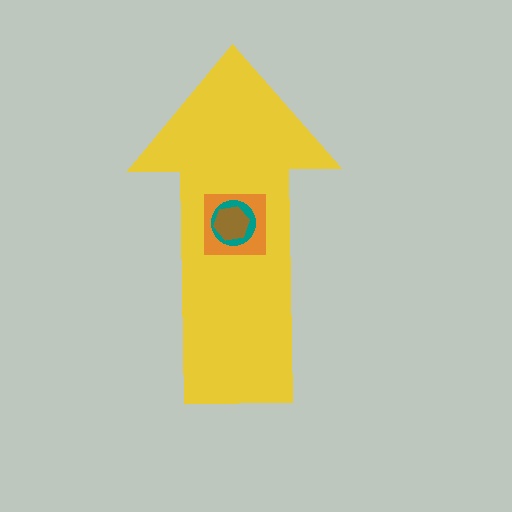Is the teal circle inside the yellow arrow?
Yes.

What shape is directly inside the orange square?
The teal circle.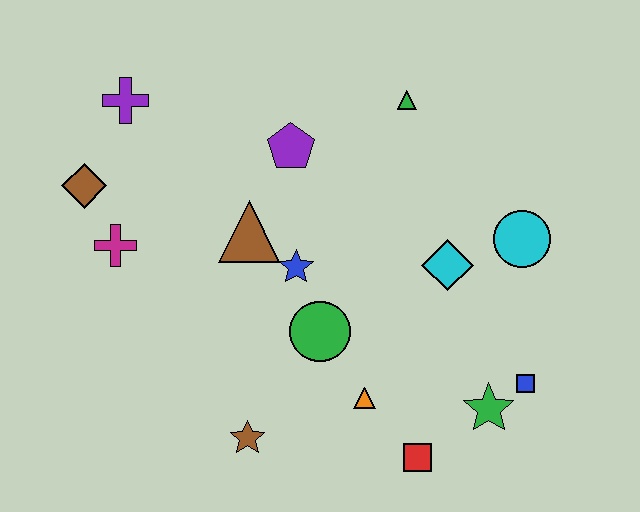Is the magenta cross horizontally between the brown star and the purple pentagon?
No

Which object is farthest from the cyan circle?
The brown diamond is farthest from the cyan circle.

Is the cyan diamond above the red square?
Yes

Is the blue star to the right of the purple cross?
Yes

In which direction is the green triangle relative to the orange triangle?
The green triangle is above the orange triangle.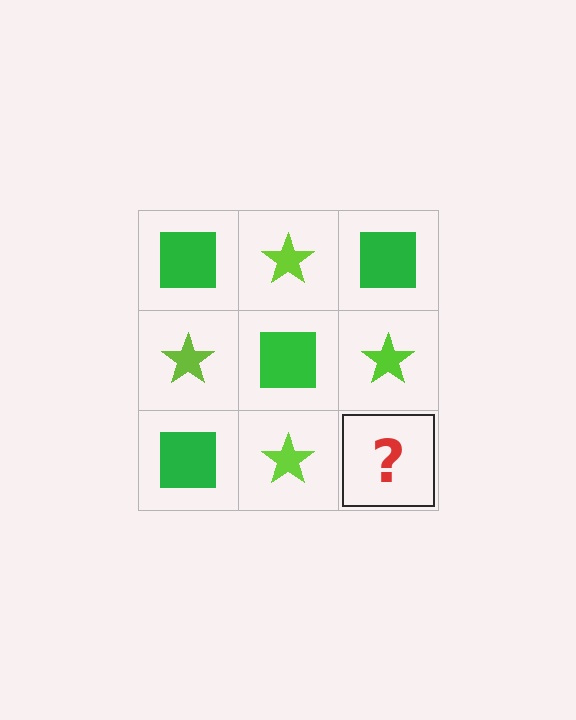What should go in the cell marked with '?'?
The missing cell should contain a green square.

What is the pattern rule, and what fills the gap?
The rule is that it alternates green square and lime star in a checkerboard pattern. The gap should be filled with a green square.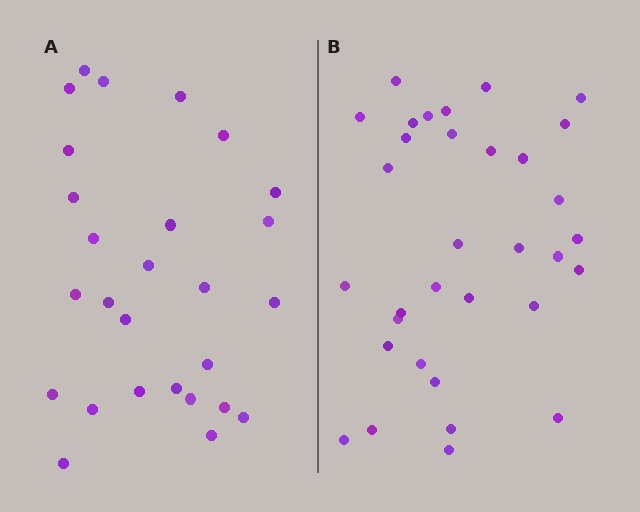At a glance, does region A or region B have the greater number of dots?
Region B (the right region) has more dots.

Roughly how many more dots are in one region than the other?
Region B has about 6 more dots than region A.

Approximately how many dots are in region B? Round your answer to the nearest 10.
About 30 dots. (The exact count is 33, which rounds to 30.)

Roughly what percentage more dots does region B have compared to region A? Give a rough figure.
About 20% more.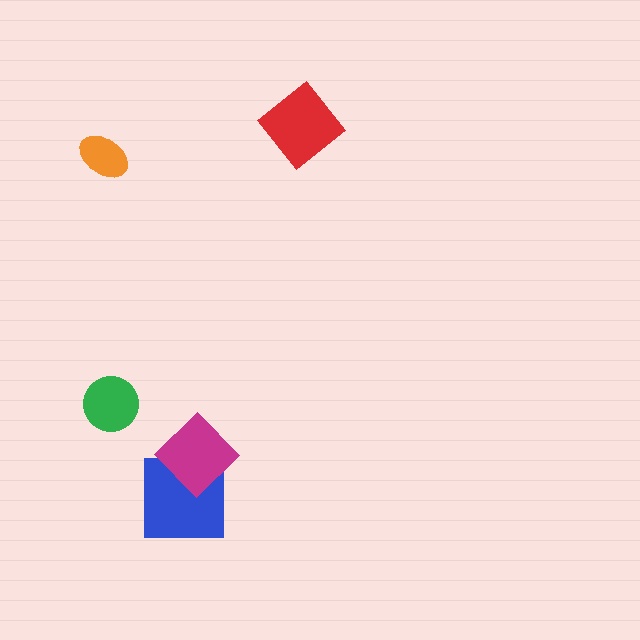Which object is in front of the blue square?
The magenta diamond is in front of the blue square.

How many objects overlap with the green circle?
0 objects overlap with the green circle.